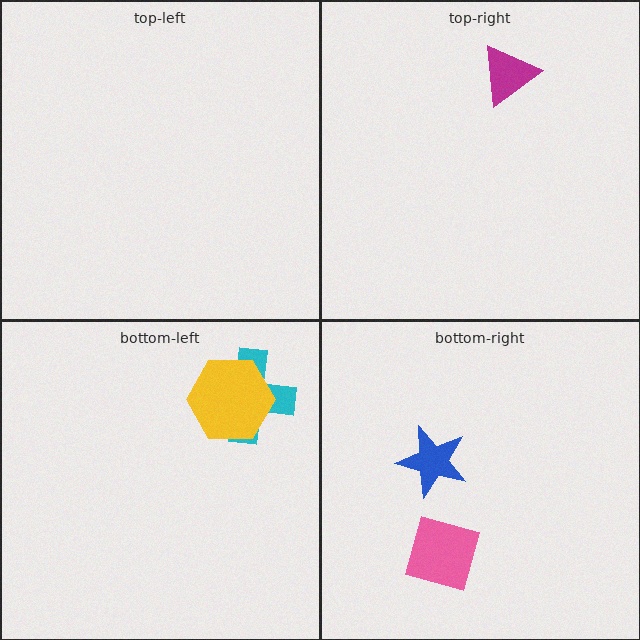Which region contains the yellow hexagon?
The bottom-left region.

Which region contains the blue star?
The bottom-right region.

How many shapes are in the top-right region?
1.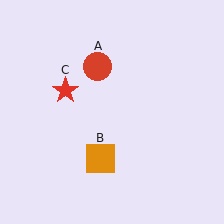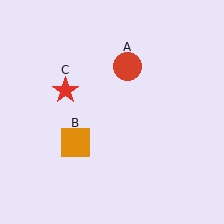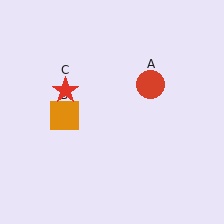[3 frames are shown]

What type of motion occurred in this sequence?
The red circle (object A), orange square (object B) rotated clockwise around the center of the scene.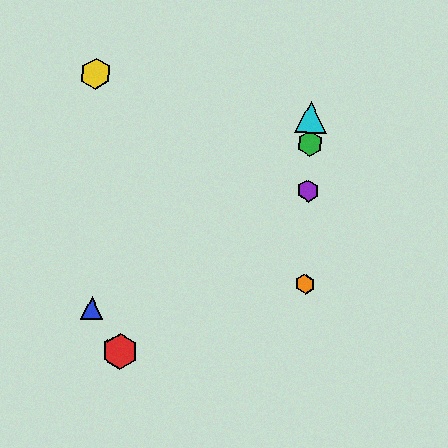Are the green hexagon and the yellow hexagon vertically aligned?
No, the green hexagon is at x≈310 and the yellow hexagon is at x≈96.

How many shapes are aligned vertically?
4 shapes (the green hexagon, the purple hexagon, the orange hexagon, the cyan triangle) are aligned vertically.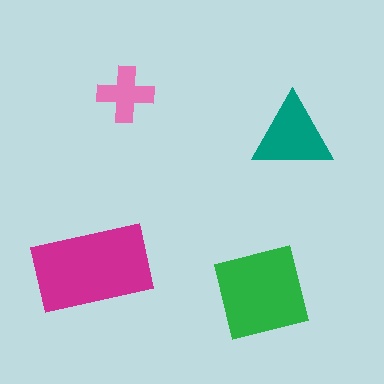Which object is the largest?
The magenta rectangle.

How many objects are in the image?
There are 4 objects in the image.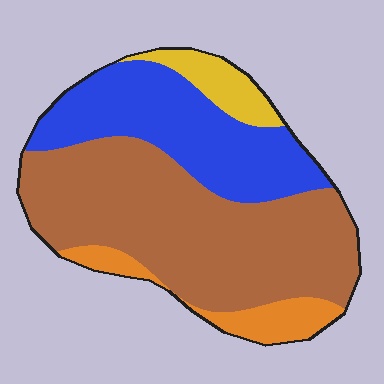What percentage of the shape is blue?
Blue covers around 30% of the shape.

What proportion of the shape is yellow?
Yellow takes up about one tenth (1/10) of the shape.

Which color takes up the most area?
Brown, at roughly 55%.